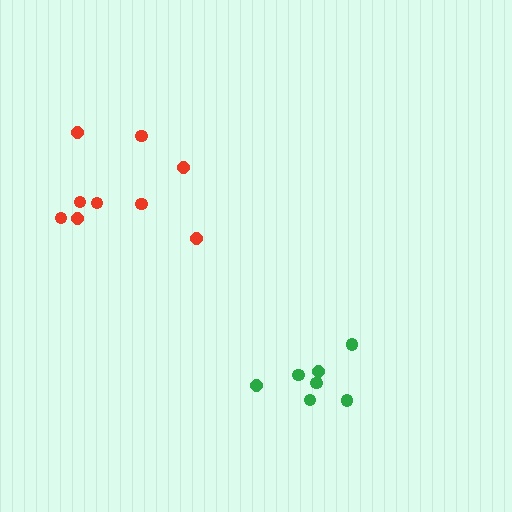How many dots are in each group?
Group 1: 7 dots, Group 2: 9 dots (16 total).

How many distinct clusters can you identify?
There are 2 distinct clusters.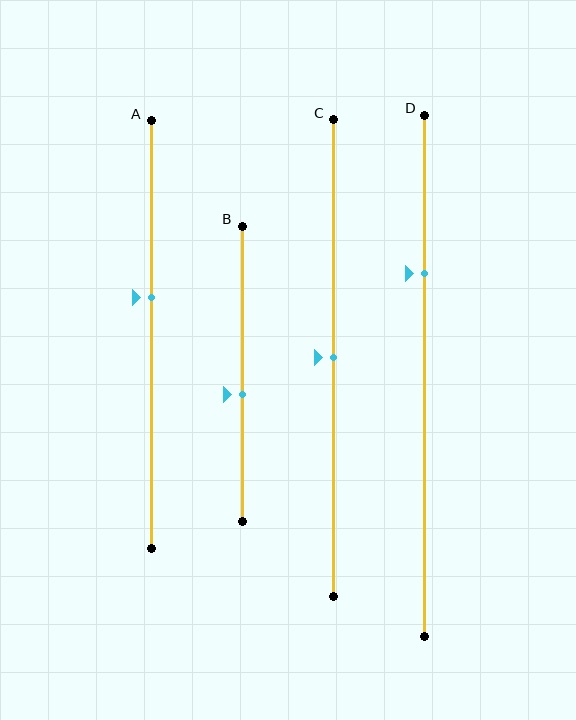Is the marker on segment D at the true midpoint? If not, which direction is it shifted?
No, the marker on segment D is shifted upward by about 20% of the segment length.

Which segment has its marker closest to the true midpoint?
Segment C has its marker closest to the true midpoint.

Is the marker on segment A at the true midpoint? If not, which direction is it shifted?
No, the marker on segment A is shifted upward by about 9% of the segment length.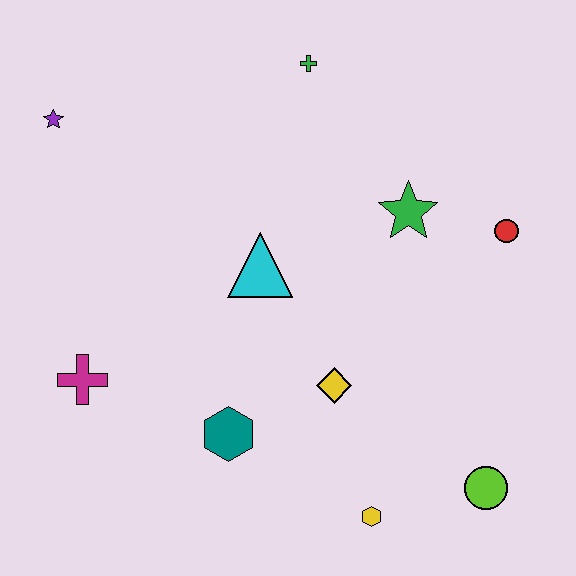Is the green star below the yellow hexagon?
No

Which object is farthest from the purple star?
The lime circle is farthest from the purple star.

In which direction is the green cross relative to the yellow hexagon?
The green cross is above the yellow hexagon.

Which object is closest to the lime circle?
The yellow hexagon is closest to the lime circle.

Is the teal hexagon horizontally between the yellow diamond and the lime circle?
No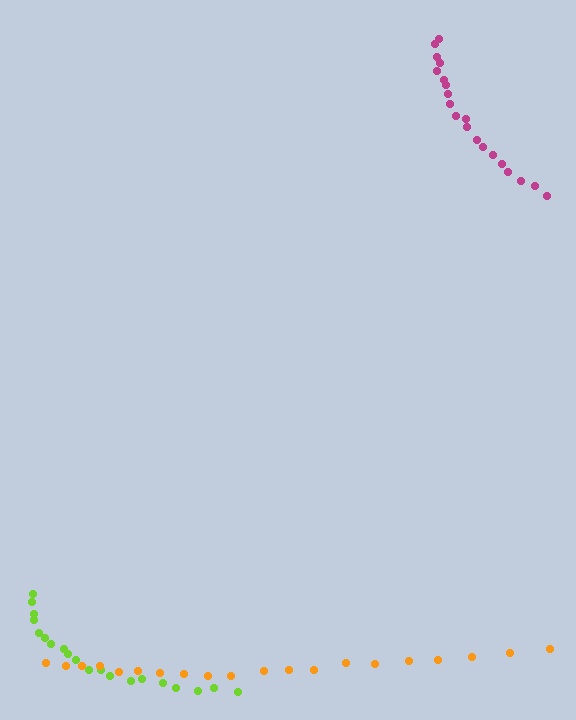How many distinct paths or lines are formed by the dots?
There are 3 distinct paths.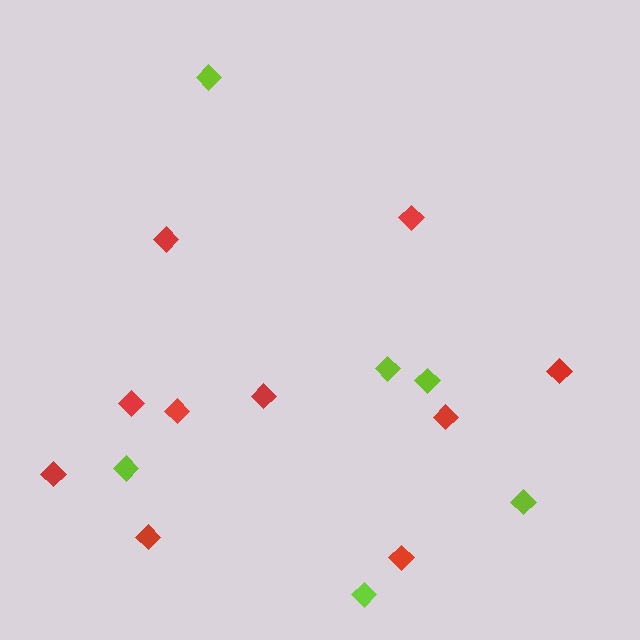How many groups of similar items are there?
There are 2 groups: one group of red diamonds (10) and one group of lime diamonds (6).